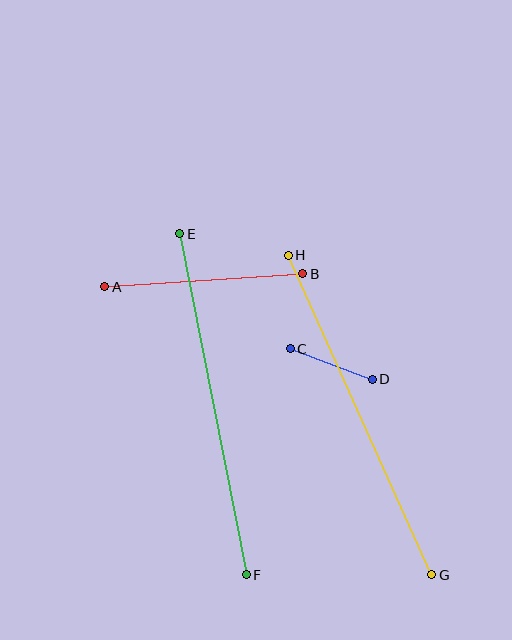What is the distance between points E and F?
The distance is approximately 348 pixels.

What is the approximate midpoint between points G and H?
The midpoint is at approximately (360, 415) pixels.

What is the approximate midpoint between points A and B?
The midpoint is at approximately (204, 280) pixels.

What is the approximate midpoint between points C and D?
The midpoint is at approximately (331, 364) pixels.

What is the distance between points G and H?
The distance is approximately 350 pixels.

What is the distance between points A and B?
The distance is approximately 198 pixels.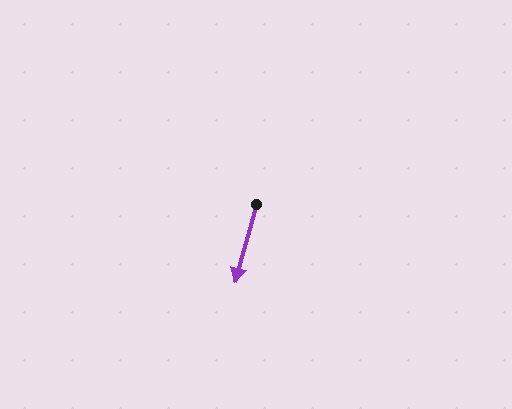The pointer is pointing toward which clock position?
Roughly 7 o'clock.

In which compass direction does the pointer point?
South.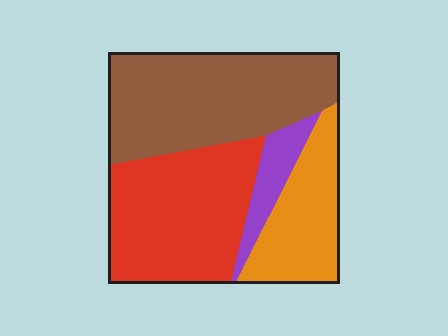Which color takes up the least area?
Purple, at roughly 10%.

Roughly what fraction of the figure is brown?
Brown takes up about three eighths (3/8) of the figure.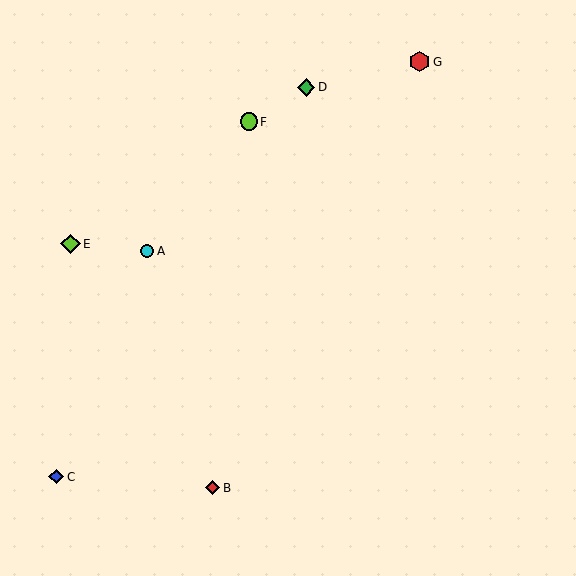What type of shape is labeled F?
Shape F is a lime circle.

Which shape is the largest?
The red hexagon (labeled G) is the largest.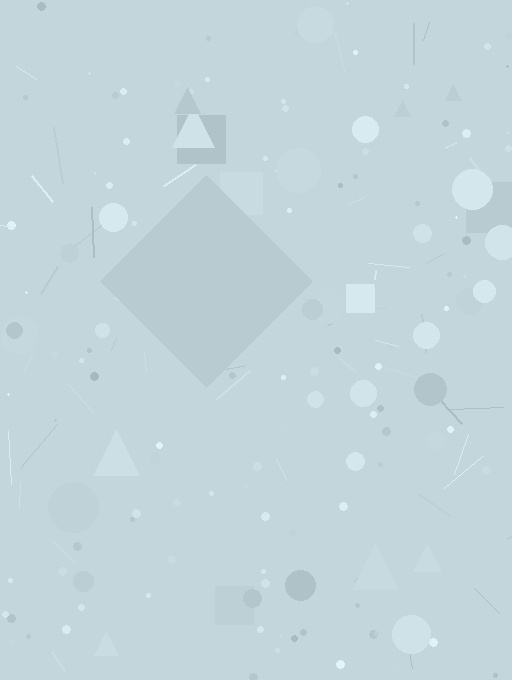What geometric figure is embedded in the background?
A diamond is embedded in the background.